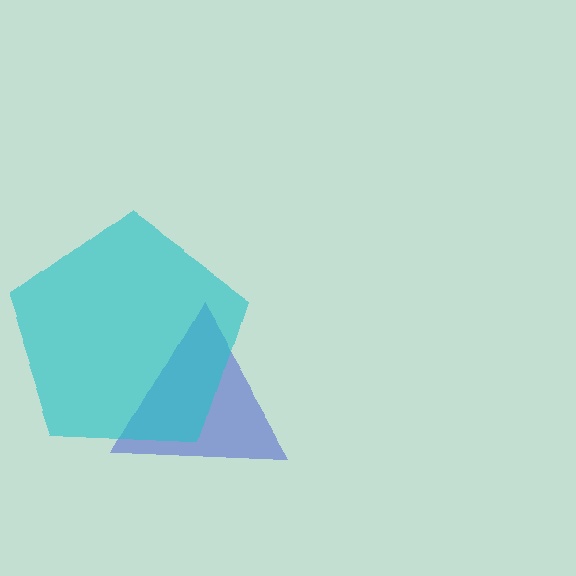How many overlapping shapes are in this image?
There are 2 overlapping shapes in the image.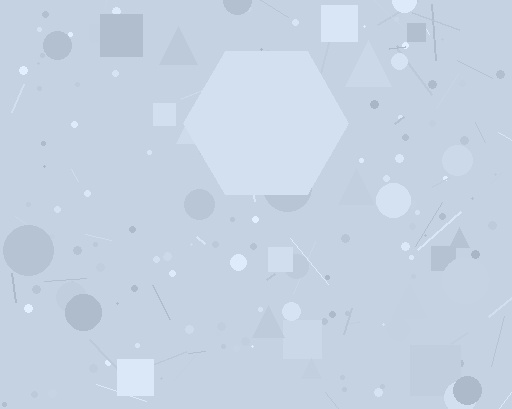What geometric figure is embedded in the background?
A hexagon is embedded in the background.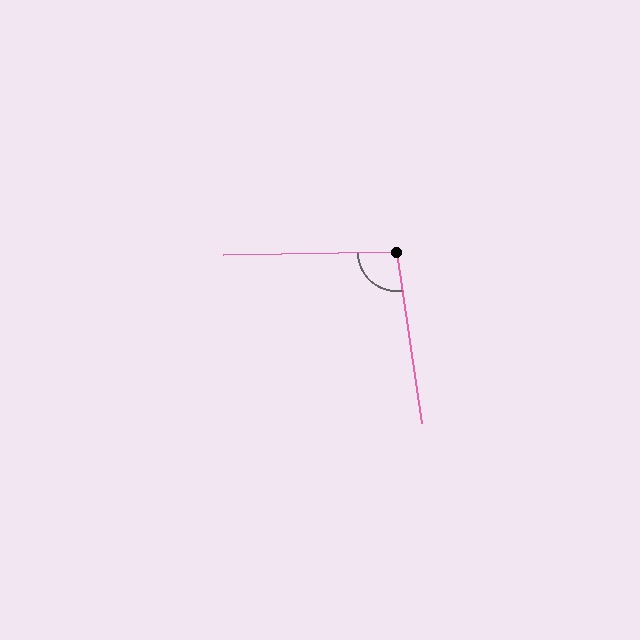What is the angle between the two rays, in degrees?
Approximately 97 degrees.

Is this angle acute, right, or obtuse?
It is obtuse.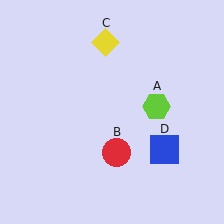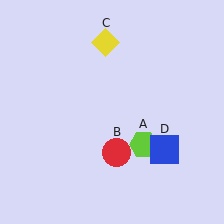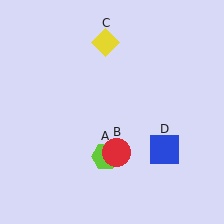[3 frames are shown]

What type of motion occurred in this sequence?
The lime hexagon (object A) rotated clockwise around the center of the scene.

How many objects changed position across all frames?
1 object changed position: lime hexagon (object A).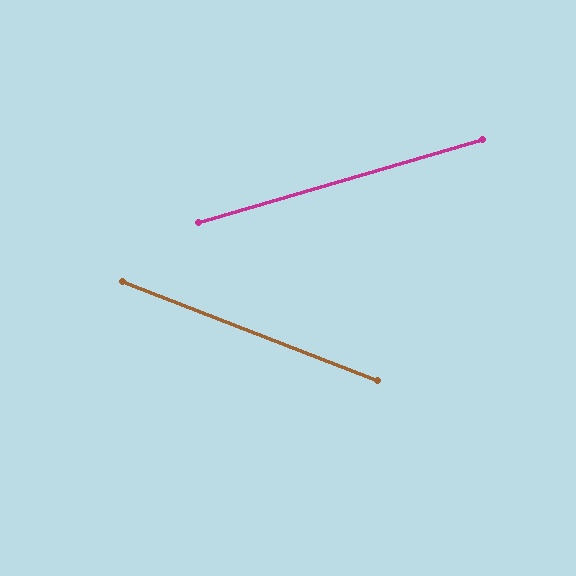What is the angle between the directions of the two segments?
Approximately 37 degrees.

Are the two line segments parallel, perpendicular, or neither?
Neither parallel nor perpendicular — they differ by about 37°.